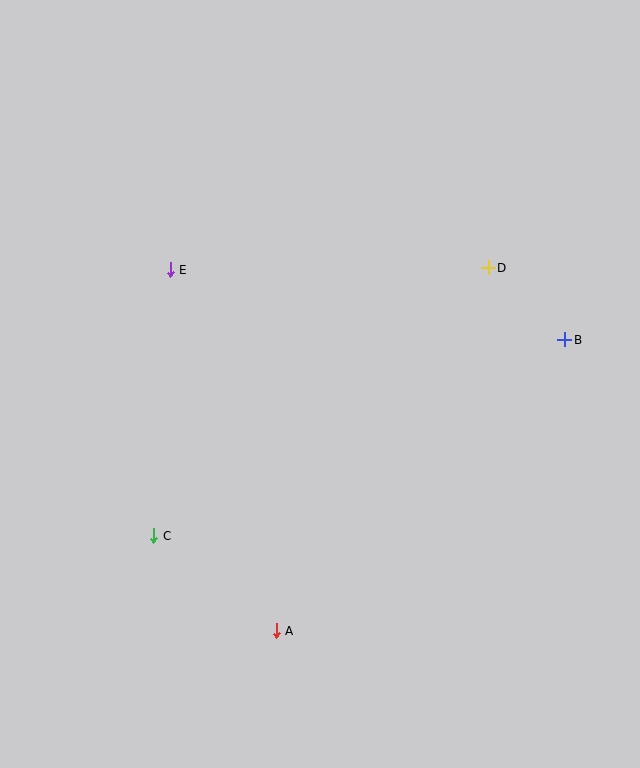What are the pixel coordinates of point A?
Point A is at (276, 631).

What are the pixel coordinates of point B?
Point B is at (565, 340).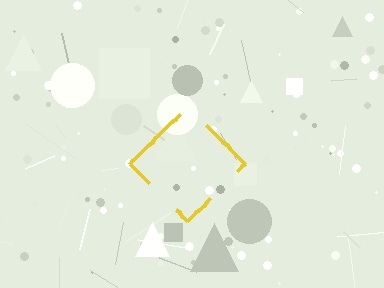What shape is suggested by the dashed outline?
The dashed outline suggests a diamond.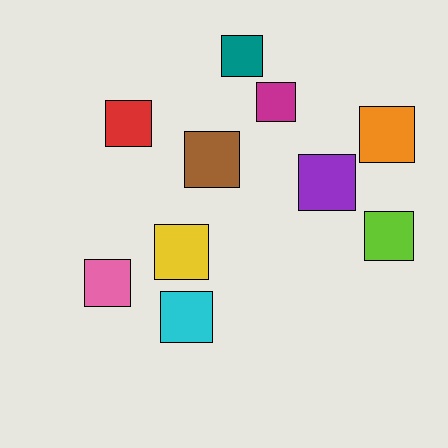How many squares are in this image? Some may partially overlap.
There are 10 squares.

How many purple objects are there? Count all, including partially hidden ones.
There is 1 purple object.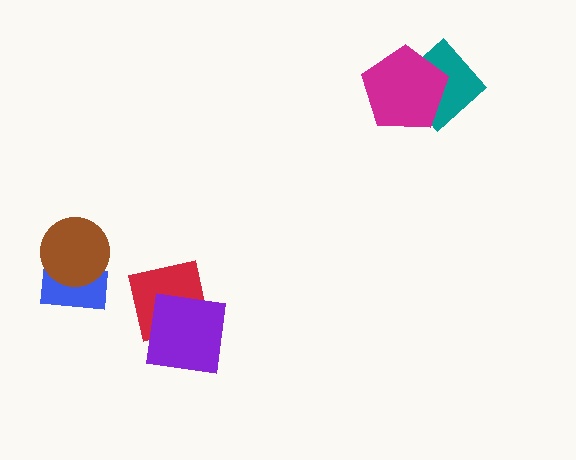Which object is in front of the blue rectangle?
The brown circle is in front of the blue rectangle.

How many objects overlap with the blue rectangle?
1 object overlaps with the blue rectangle.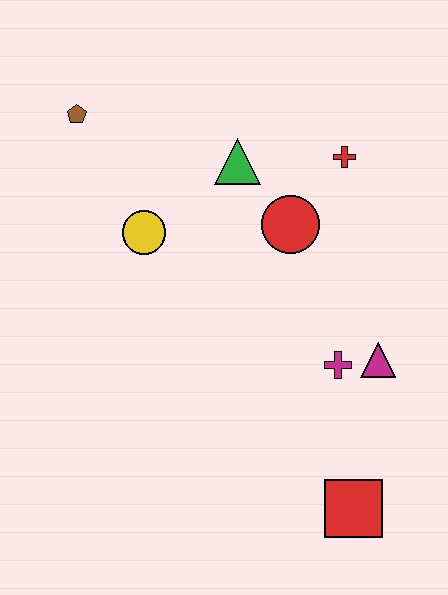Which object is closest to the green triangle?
The red circle is closest to the green triangle.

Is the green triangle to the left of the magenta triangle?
Yes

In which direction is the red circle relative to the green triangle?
The red circle is below the green triangle.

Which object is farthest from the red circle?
The red square is farthest from the red circle.